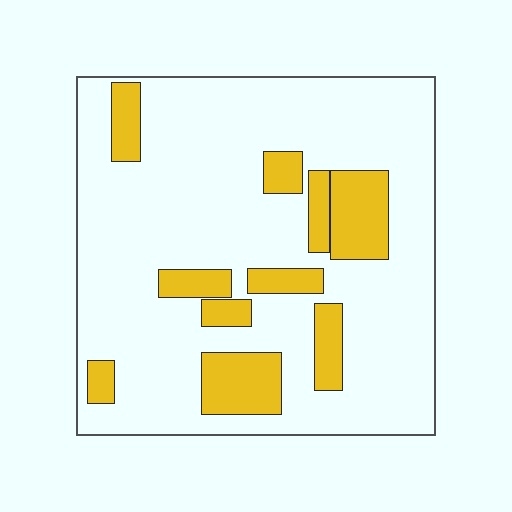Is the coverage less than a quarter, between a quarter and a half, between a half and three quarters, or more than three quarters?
Less than a quarter.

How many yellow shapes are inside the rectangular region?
10.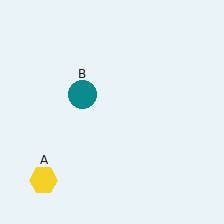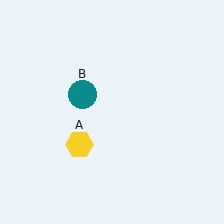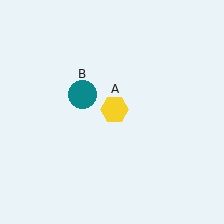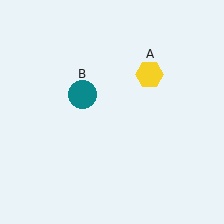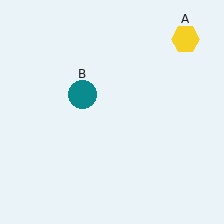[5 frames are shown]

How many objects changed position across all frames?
1 object changed position: yellow hexagon (object A).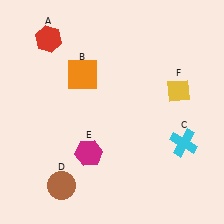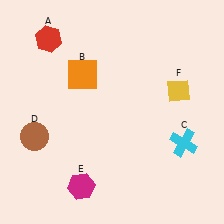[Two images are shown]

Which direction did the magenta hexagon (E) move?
The magenta hexagon (E) moved down.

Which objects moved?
The objects that moved are: the brown circle (D), the magenta hexagon (E).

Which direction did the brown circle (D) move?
The brown circle (D) moved up.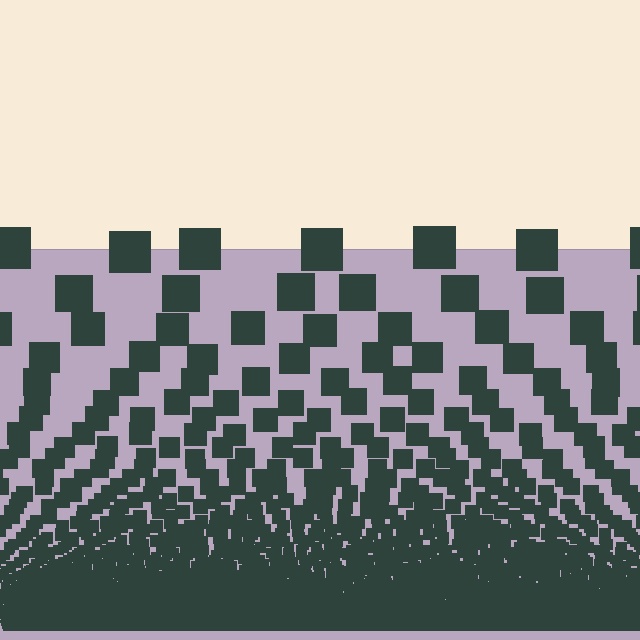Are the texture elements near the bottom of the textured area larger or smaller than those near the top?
Smaller. The gradient is inverted — elements near the bottom are smaller and denser.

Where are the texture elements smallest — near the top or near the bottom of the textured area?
Near the bottom.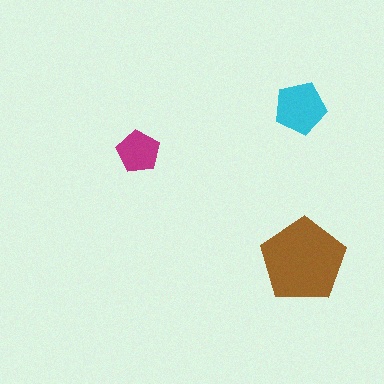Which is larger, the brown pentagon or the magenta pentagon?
The brown one.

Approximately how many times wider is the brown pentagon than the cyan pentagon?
About 1.5 times wider.